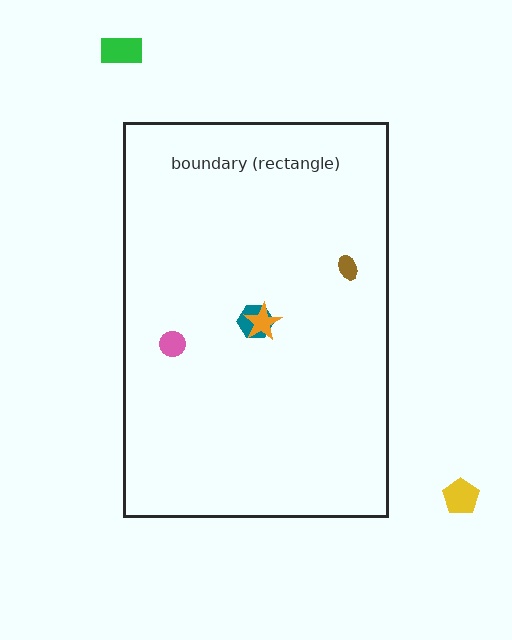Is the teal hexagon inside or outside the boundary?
Inside.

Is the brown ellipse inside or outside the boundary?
Inside.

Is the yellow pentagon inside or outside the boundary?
Outside.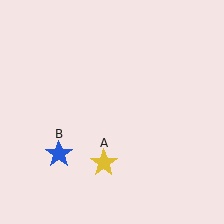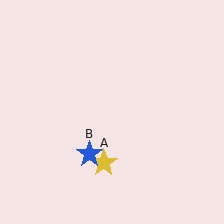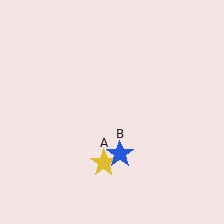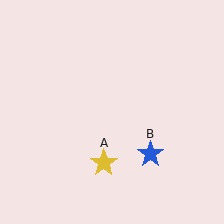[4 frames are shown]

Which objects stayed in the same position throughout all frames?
Yellow star (object A) remained stationary.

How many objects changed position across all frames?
1 object changed position: blue star (object B).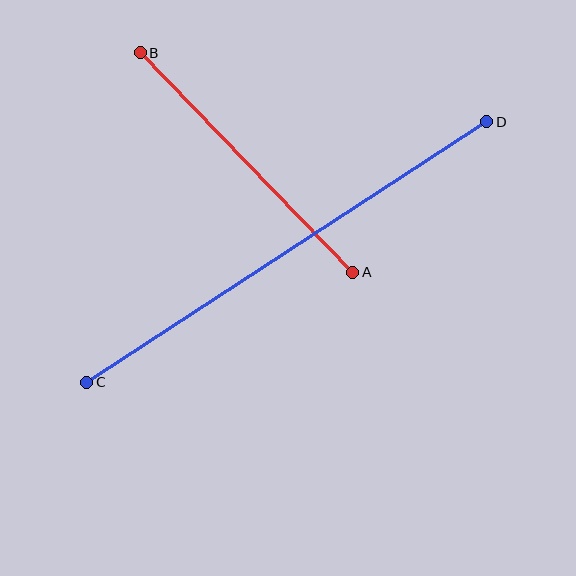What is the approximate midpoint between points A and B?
The midpoint is at approximately (247, 163) pixels.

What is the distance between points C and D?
The distance is approximately 477 pixels.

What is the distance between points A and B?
The distance is approximately 306 pixels.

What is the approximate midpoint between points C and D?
The midpoint is at approximately (287, 252) pixels.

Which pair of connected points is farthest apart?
Points C and D are farthest apart.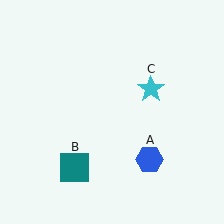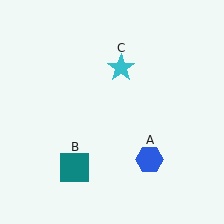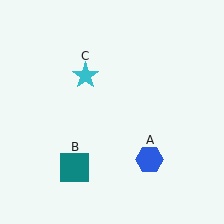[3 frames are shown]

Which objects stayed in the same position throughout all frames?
Blue hexagon (object A) and teal square (object B) remained stationary.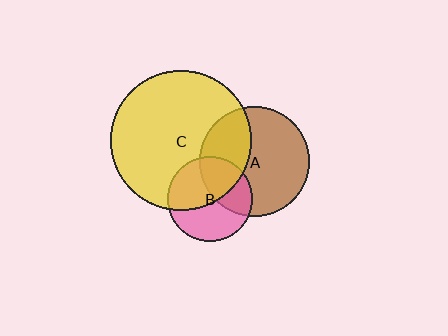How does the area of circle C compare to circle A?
Approximately 1.6 times.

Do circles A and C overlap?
Yes.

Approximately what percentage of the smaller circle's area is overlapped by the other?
Approximately 35%.